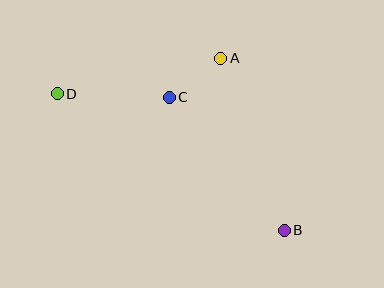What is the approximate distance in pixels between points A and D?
The distance between A and D is approximately 167 pixels.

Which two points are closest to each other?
Points A and C are closest to each other.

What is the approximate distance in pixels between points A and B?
The distance between A and B is approximately 183 pixels.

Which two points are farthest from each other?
Points B and D are farthest from each other.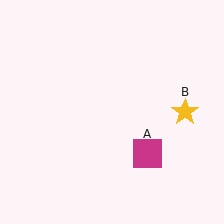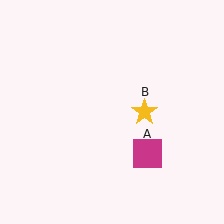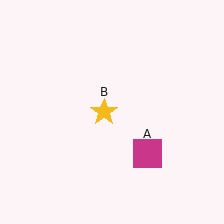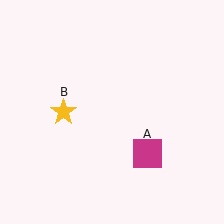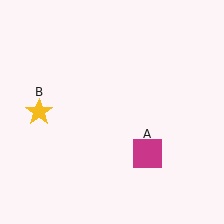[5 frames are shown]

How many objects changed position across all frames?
1 object changed position: yellow star (object B).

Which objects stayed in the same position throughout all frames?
Magenta square (object A) remained stationary.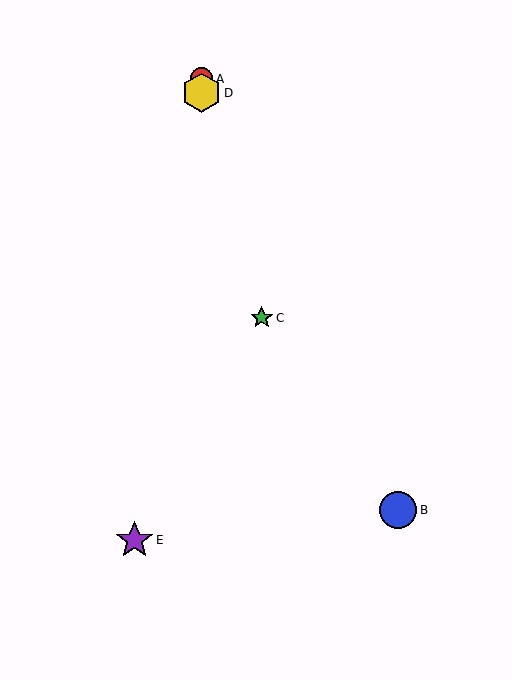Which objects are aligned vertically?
Objects A, D are aligned vertically.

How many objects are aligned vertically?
2 objects (A, D) are aligned vertically.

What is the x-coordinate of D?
Object D is at x≈202.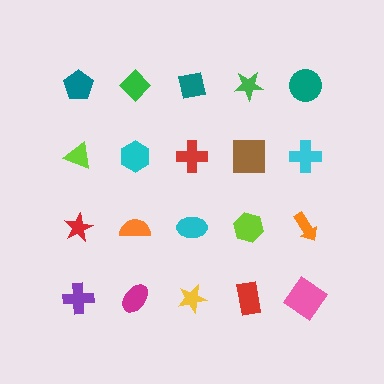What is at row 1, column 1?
A teal pentagon.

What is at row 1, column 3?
A teal square.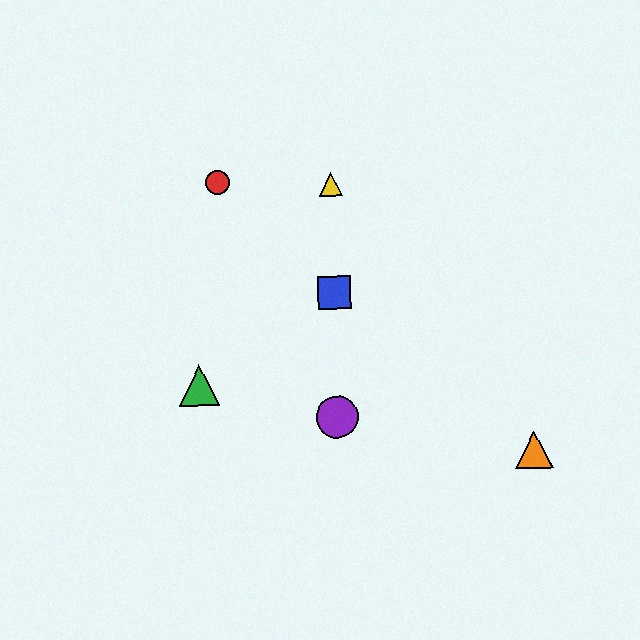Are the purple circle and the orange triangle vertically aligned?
No, the purple circle is at x≈338 and the orange triangle is at x≈534.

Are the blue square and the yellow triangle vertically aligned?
Yes, both are at x≈334.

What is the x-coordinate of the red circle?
The red circle is at x≈218.